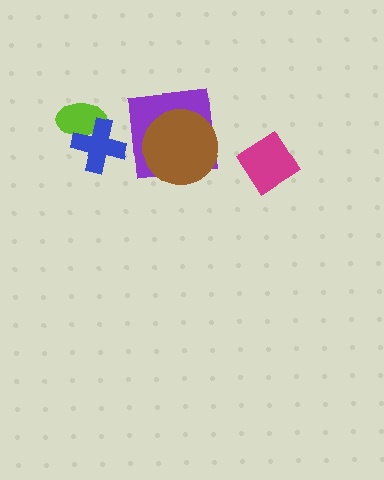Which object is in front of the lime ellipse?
The blue cross is in front of the lime ellipse.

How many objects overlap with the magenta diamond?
0 objects overlap with the magenta diamond.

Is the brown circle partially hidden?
No, no other shape covers it.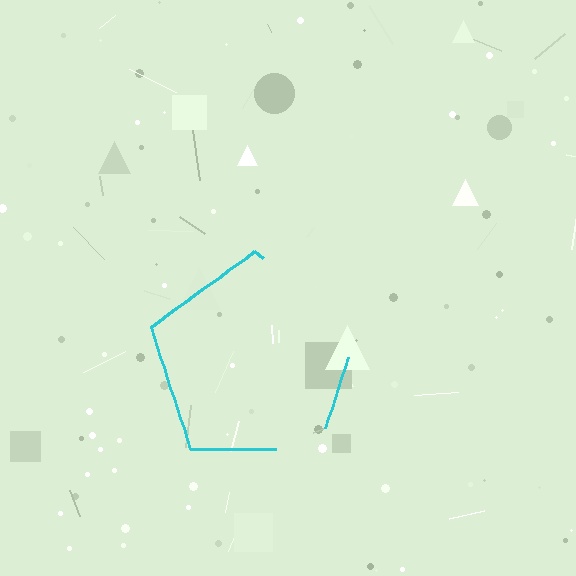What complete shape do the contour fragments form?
The contour fragments form a pentagon.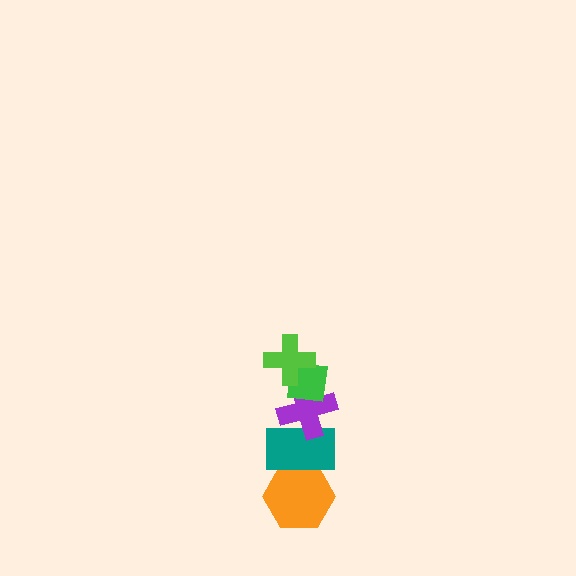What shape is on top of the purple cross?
The green square is on top of the purple cross.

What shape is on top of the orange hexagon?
The teal rectangle is on top of the orange hexagon.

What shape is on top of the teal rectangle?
The purple cross is on top of the teal rectangle.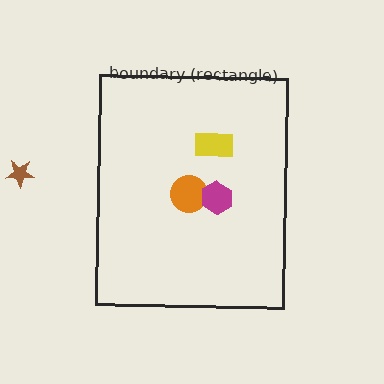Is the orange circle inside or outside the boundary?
Inside.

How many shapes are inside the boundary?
3 inside, 1 outside.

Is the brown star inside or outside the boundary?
Outside.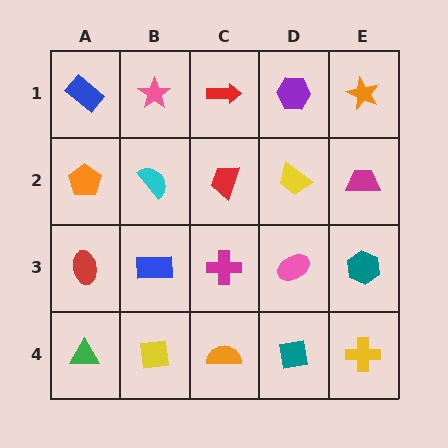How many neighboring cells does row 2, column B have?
4.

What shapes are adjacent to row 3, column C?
A red trapezoid (row 2, column C), an orange semicircle (row 4, column C), a blue rectangle (row 3, column B), a pink ellipse (row 3, column D).